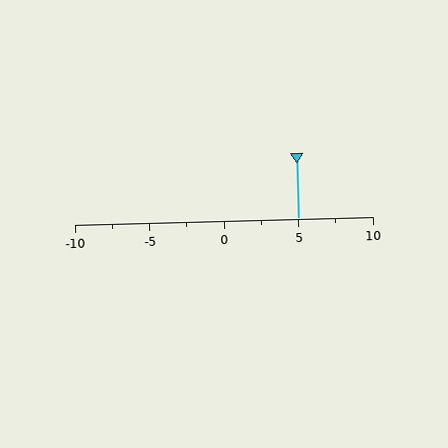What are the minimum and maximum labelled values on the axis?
The axis runs from -10 to 10.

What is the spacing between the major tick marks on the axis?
The major ticks are spaced 5 apart.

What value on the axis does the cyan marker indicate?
The marker indicates approximately 5.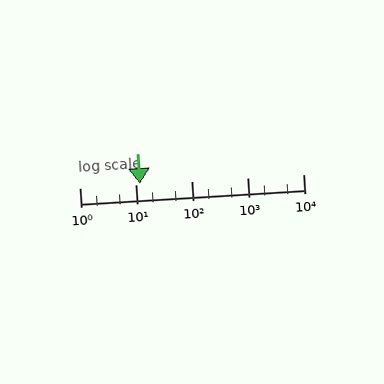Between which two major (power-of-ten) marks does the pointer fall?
The pointer is between 10 and 100.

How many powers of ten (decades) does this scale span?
The scale spans 4 decades, from 1 to 10000.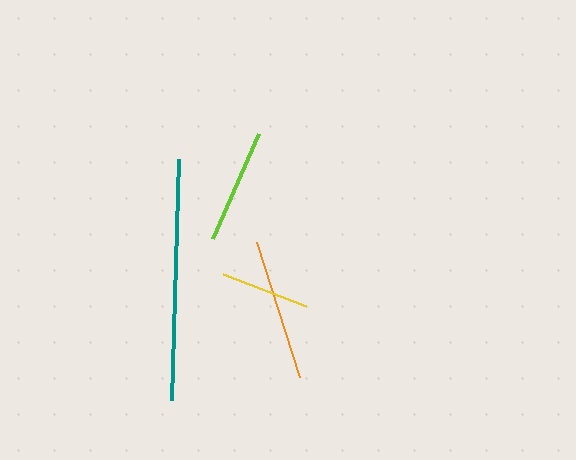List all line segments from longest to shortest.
From longest to shortest: teal, orange, lime, yellow.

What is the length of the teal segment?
The teal segment is approximately 241 pixels long.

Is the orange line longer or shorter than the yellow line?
The orange line is longer than the yellow line.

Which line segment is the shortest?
The yellow line is the shortest at approximately 89 pixels.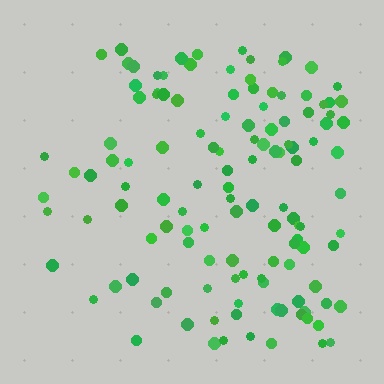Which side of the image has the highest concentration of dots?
The right.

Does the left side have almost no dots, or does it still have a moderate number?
Still a moderate number, just noticeably fewer than the right.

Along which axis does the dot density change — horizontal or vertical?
Horizontal.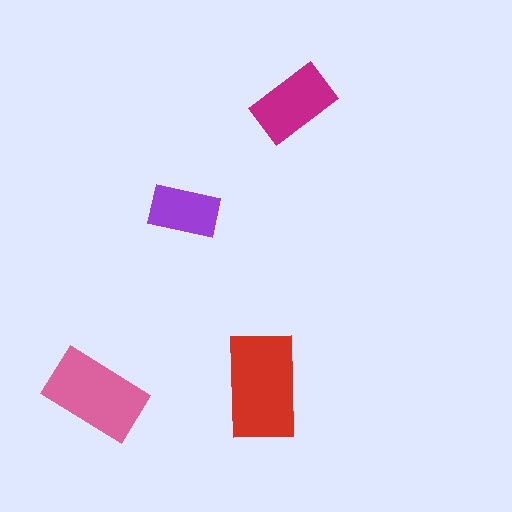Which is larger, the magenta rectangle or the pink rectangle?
The pink one.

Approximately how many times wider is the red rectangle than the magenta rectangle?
About 1.5 times wider.